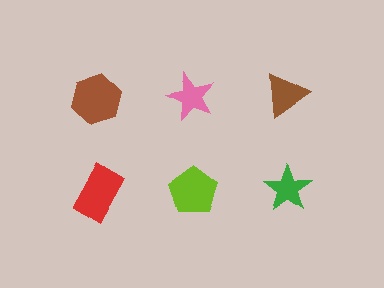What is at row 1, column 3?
A brown triangle.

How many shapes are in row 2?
3 shapes.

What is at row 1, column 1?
A brown hexagon.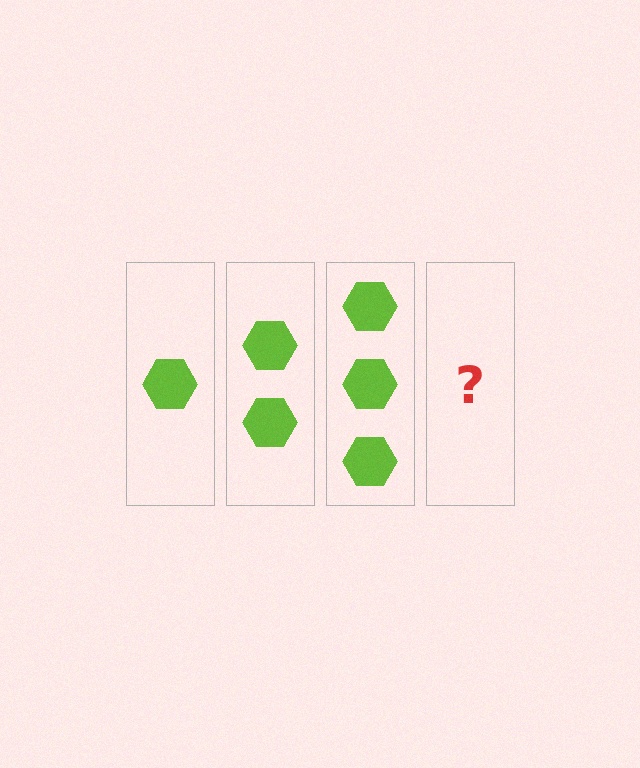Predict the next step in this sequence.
The next step is 4 hexagons.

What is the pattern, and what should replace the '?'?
The pattern is that each step adds one more hexagon. The '?' should be 4 hexagons.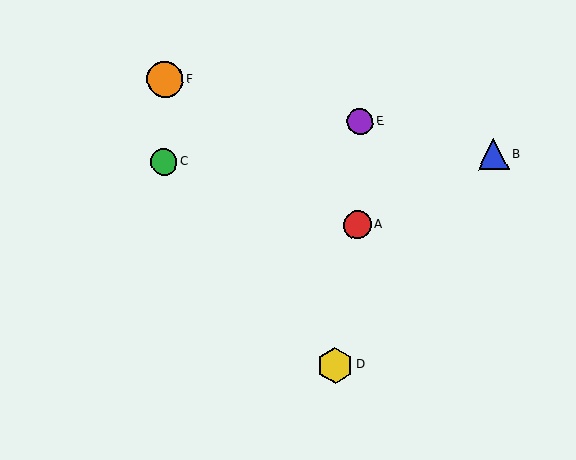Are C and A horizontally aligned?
No, C is at y≈162 and A is at y≈225.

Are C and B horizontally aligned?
Yes, both are at y≈162.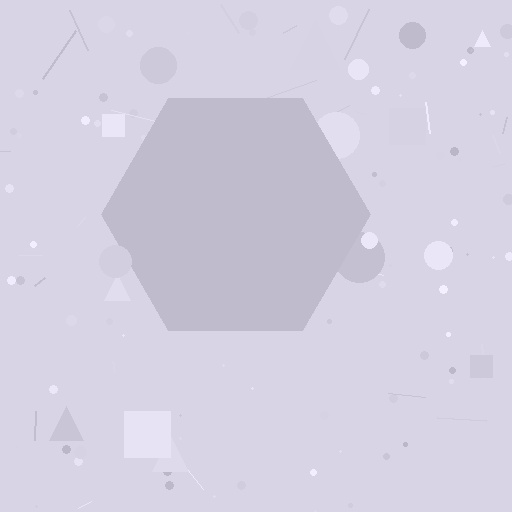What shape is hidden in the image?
A hexagon is hidden in the image.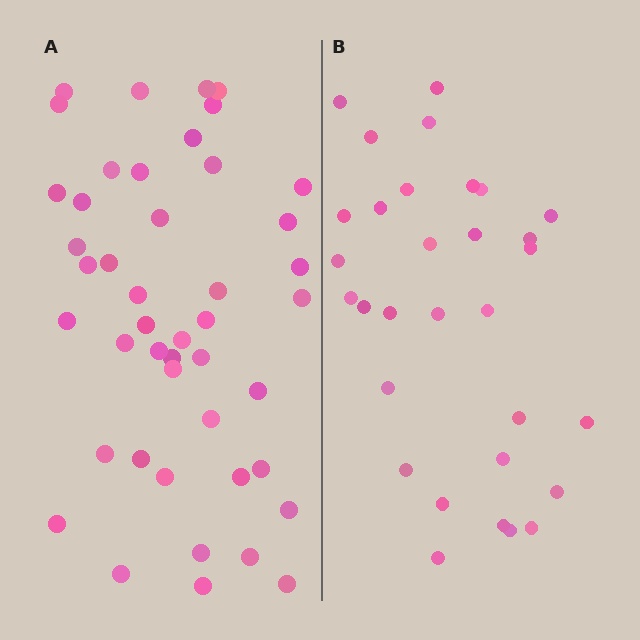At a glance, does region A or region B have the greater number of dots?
Region A (the left region) has more dots.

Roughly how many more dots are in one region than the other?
Region A has approximately 15 more dots than region B.